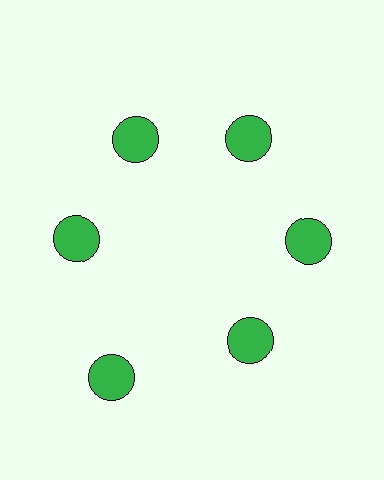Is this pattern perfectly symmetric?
No. The 6 green circles are arranged in a ring, but one element near the 7 o'clock position is pushed outward from the center, breaking the 6-fold rotational symmetry.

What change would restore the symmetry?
The symmetry would be restored by moving it inward, back onto the ring so that all 6 circles sit at equal angles and equal distance from the center.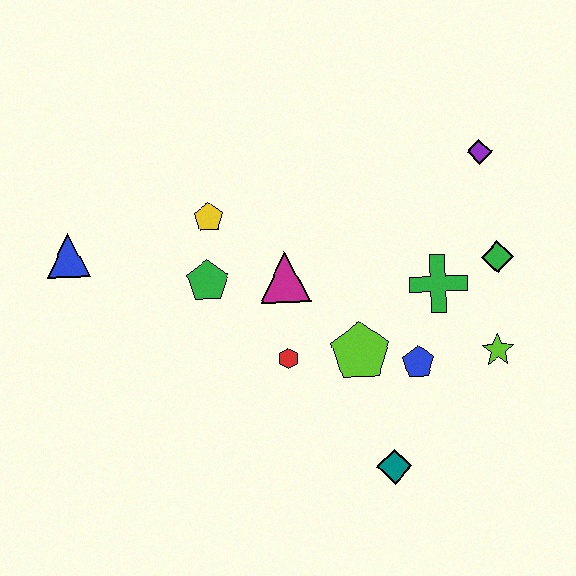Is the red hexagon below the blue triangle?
Yes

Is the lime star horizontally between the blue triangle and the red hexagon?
No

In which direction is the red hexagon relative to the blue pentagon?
The red hexagon is to the left of the blue pentagon.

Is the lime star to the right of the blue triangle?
Yes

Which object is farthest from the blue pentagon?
The blue triangle is farthest from the blue pentagon.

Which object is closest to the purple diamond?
The green diamond is closest to the purple diamond.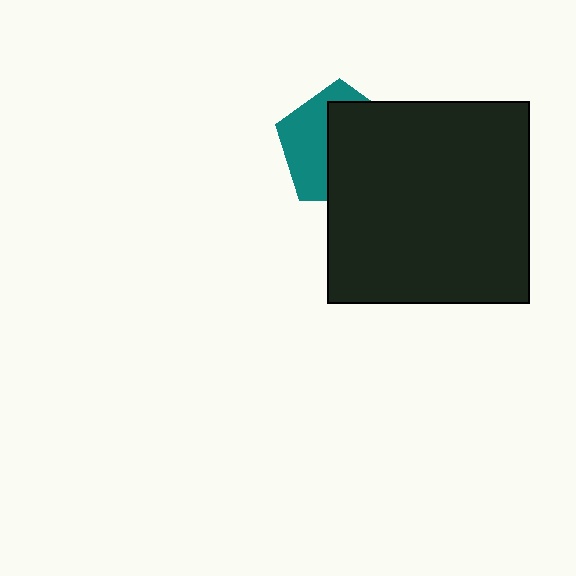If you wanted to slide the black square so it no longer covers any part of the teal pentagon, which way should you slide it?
Slide it right — that is the most direct way to separate the two shapes.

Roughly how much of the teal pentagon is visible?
A small part of it is visible (roughly 43%).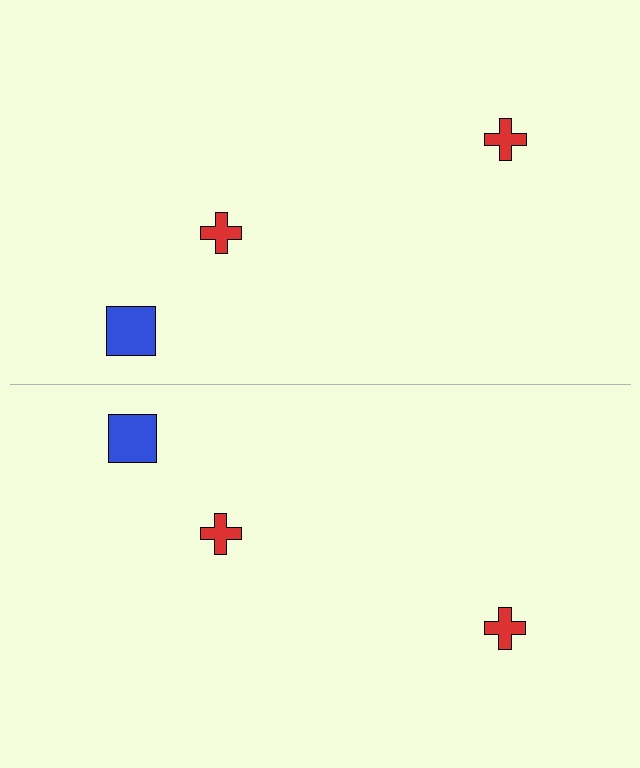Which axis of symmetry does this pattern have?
The pattern has a horizontal axis of symmetry running through the center of the image.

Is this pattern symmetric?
Yes, this pattern has bilateral (reflection) symmetry.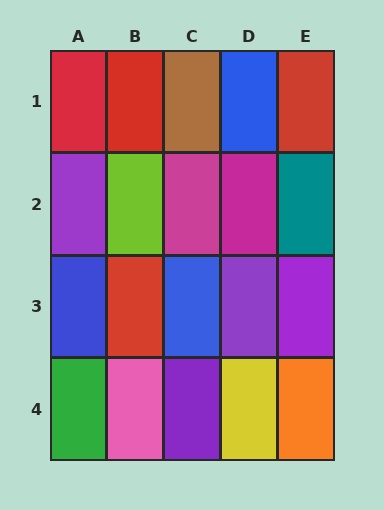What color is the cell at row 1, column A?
Red.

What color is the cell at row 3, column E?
Purple.